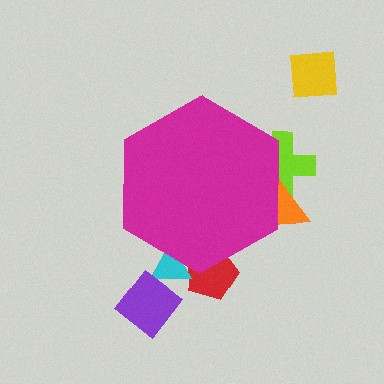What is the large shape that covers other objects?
A magenta hexagon.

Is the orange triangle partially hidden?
Yes, the orange triangle is partially hidden behind the magenta hexagon.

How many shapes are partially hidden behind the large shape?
4 shapes are partially hidden.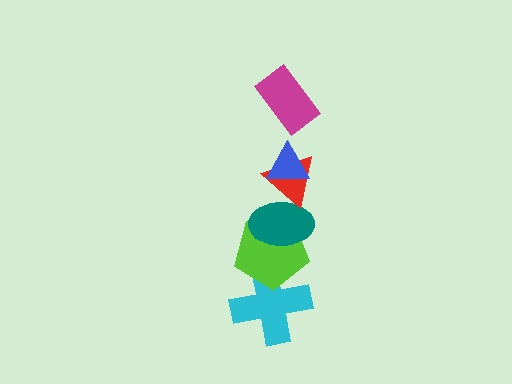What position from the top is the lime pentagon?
The lime pentagon is 5th from the top.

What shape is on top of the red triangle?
The blue triangle is on top of the red triangle.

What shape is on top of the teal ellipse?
The red triangle is on top of the teal ellipse.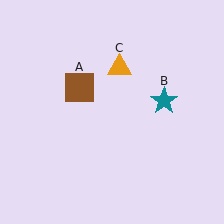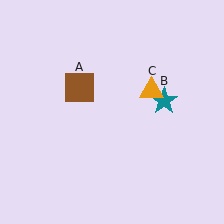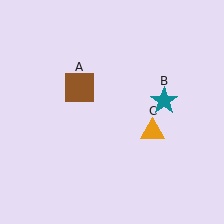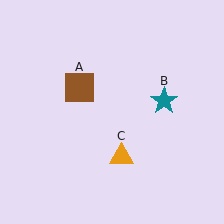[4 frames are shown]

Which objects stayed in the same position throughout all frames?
Brown square (object A) and teal star (object B) remained stationary.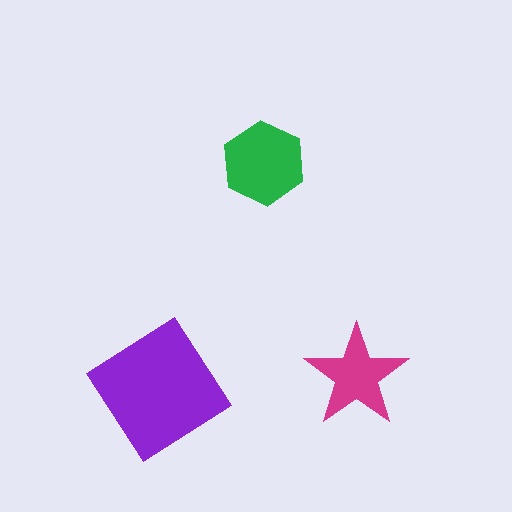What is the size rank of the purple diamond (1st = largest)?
1st.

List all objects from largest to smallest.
The purple diamond, the green hexagon, the magenta star.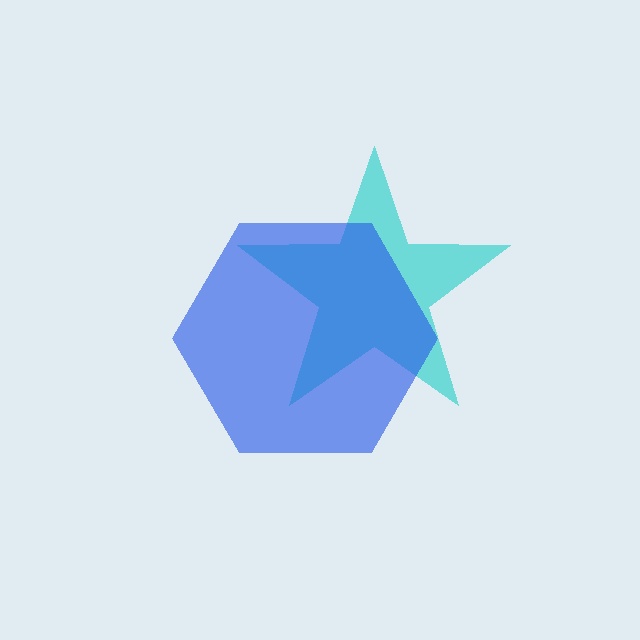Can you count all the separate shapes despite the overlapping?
Yes, there are 2 separate shapes.